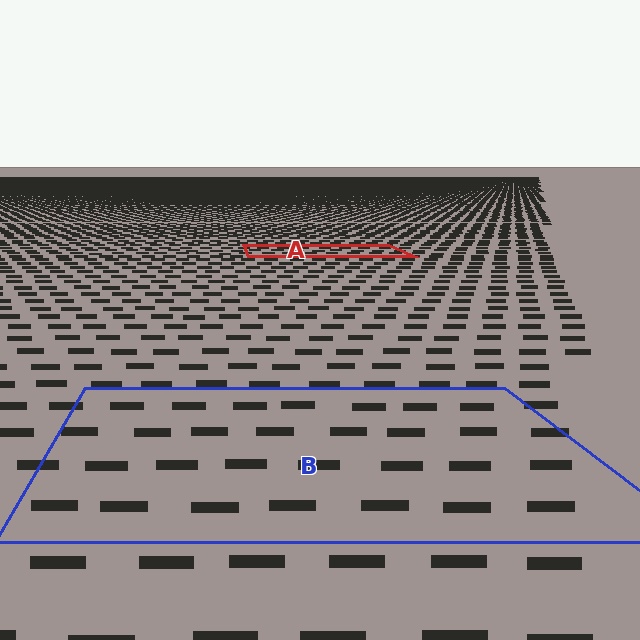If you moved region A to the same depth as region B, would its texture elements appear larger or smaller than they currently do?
They would appear larger. At a closer depth, the same texture elements are projected at a bigger on-screen size.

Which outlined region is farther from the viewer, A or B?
Region A is farther from the viewer — the texture elements inside it appear smaller and more densely packed.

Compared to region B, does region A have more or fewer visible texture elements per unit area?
Region A has more texture elements per unit area — they are packed more densely because it is farther away.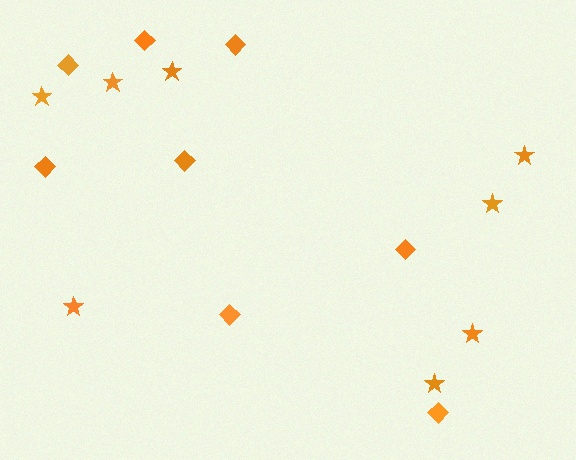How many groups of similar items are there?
There are 2 groups: one group of diamonds (8) and one group of stars (8).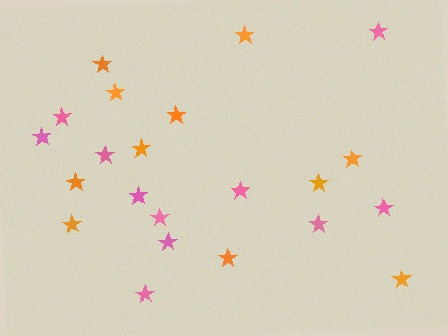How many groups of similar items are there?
There are 2 groups: one group of pink stars (11) and one group of orange stars (11).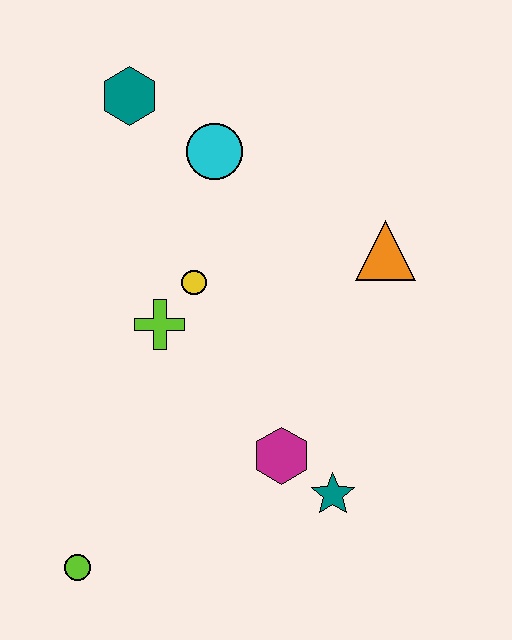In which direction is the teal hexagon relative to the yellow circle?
The teal hexagon is above the yellow circle.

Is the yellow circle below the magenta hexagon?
No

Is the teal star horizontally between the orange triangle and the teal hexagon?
Yes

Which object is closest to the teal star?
The magenta hexagon is closest to the teal star.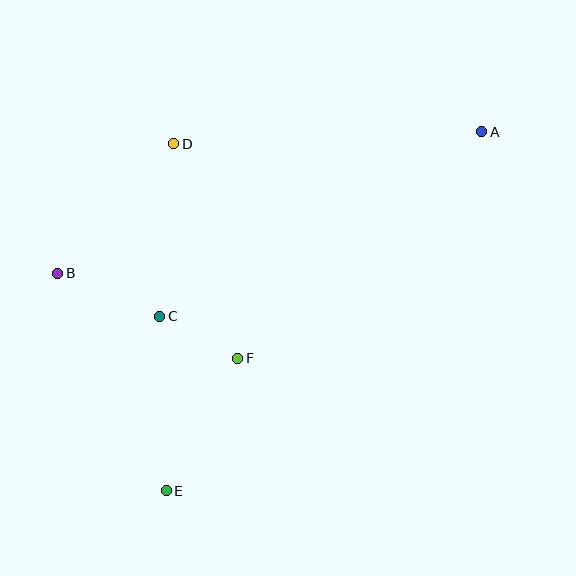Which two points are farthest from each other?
Points A and E are farthest from each other.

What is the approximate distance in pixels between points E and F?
The distance between E and F is approximately 150 pixels.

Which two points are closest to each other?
Points C and F are closest to each other.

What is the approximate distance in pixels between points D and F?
The distance between D and F is approximately 224 pixels.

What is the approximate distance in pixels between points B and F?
The distance between B and F is approximately 199 pixels.